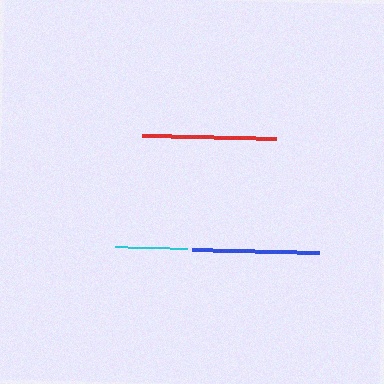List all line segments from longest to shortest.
From longest to shortest: red, blue, cyan.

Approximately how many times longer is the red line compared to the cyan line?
The red line is approximately 1.9 times the length of the cyan line.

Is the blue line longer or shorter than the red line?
The red line is longer than the blue line.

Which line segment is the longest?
The red line is the longest at approximately 134 pixels.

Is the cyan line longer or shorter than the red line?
The red line is longer than the cyan line.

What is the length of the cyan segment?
The cyan segment is approximately 72 pixels long.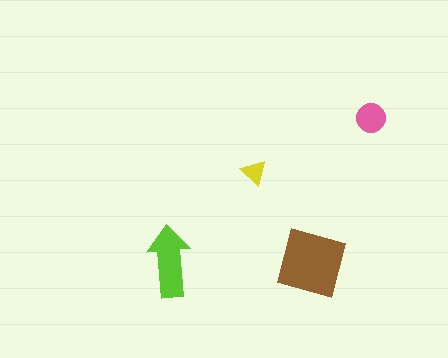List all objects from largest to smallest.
The brown square, the lime arrow, the pink circle, the yellow triangle.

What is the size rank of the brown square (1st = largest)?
1st.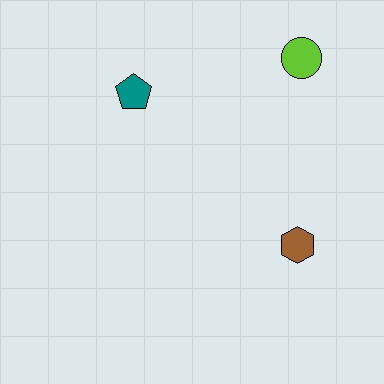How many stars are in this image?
There are no stars.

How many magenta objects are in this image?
There are no magenta objects.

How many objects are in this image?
There are 3 objects.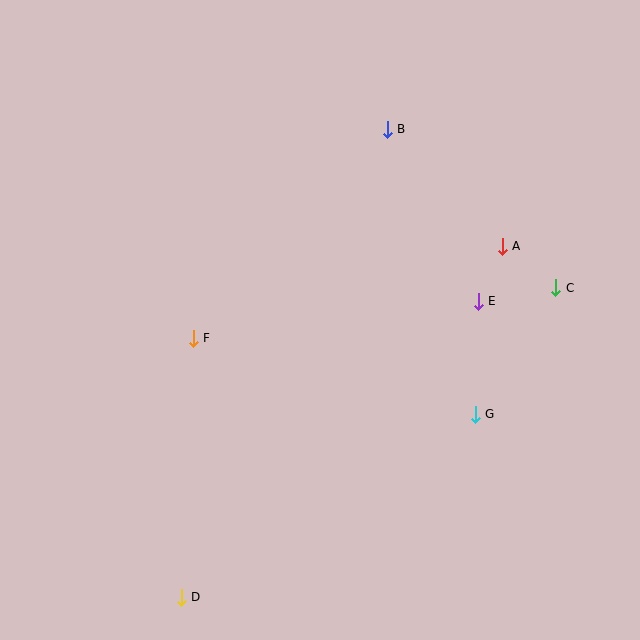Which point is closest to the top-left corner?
Point F is closest to the top-left corner.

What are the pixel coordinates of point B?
Point B is at (387, 129).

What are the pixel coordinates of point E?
Point E is at (478, 301).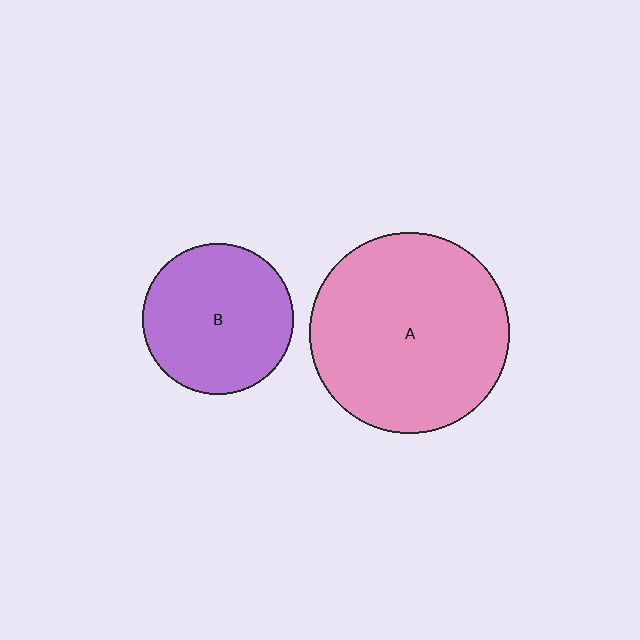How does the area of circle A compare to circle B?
Approximately 1.8 times.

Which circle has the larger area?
Circle A (pink).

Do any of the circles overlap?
No, none of the circles overlap.